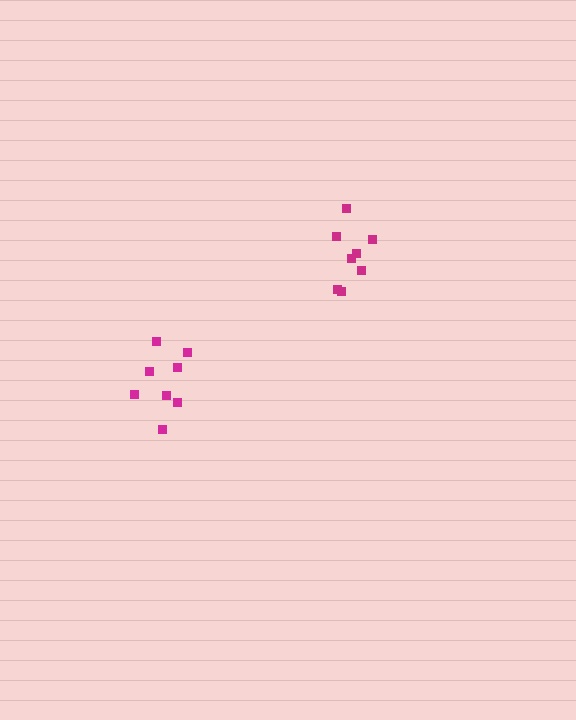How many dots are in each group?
Group 1: 8 dots, Group 2: 8 dots (16 total).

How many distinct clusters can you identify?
There are 2 distinct clusters.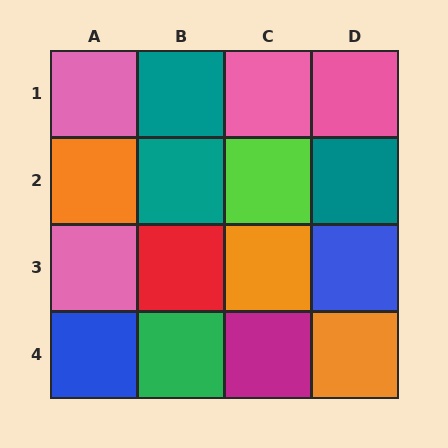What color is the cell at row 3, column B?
Red.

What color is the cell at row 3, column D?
Blue.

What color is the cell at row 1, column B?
Teal.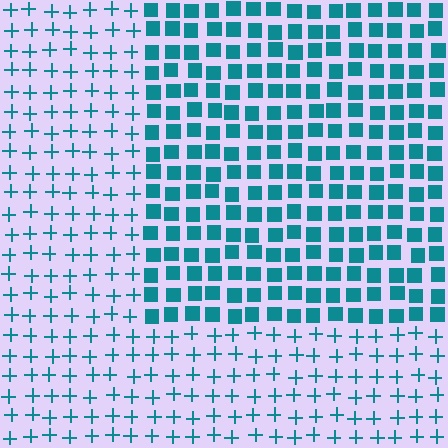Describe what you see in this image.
The image is filled with small teal elements arranged in a uniform grid. A rectangle-shaped region contains squares, while the surrounding area contains plus signs. The boundary is defined purely by the change in element shape.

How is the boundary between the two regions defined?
The boundary is defined by a change in element shape: squares inside vs. plus signs outside. All elements share the same color and spacing.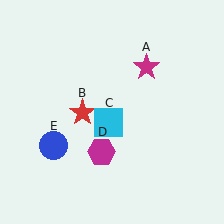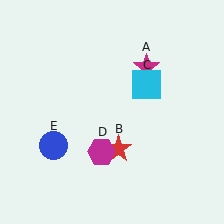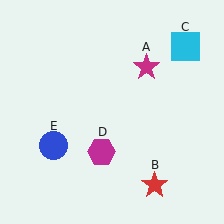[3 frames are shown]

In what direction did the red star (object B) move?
The red star (object B) moved down and to the right.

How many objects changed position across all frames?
2 objects changed position: red star (object B), cyan square (object C).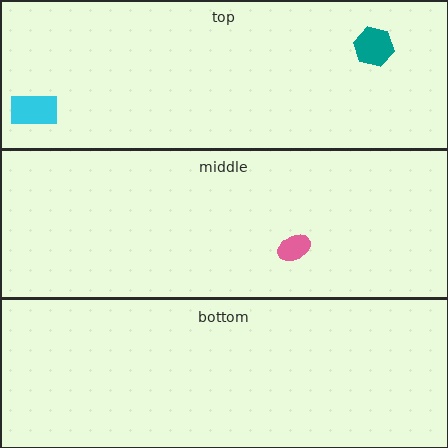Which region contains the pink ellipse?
The middle region.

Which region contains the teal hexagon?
The top region.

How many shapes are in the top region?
2.